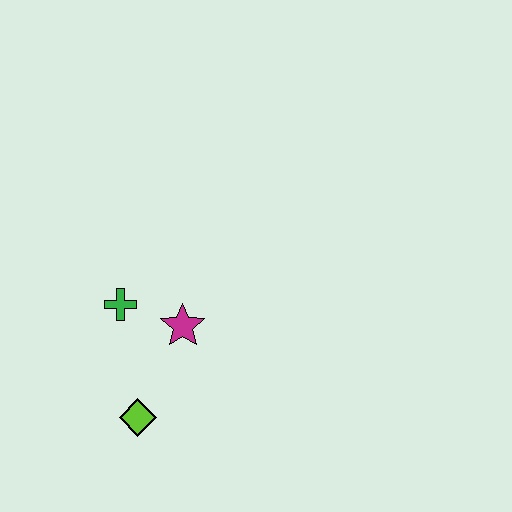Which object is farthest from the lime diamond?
The green cross is farthest from the lime diamond.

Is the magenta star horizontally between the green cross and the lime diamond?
No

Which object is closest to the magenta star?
The green cross is closest to the magenta star.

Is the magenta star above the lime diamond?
Yes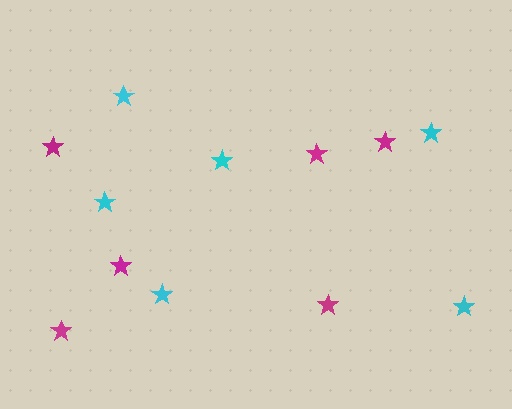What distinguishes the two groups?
There are 2 groups: one group of cyan stars (6) and one group of magenta stars (6).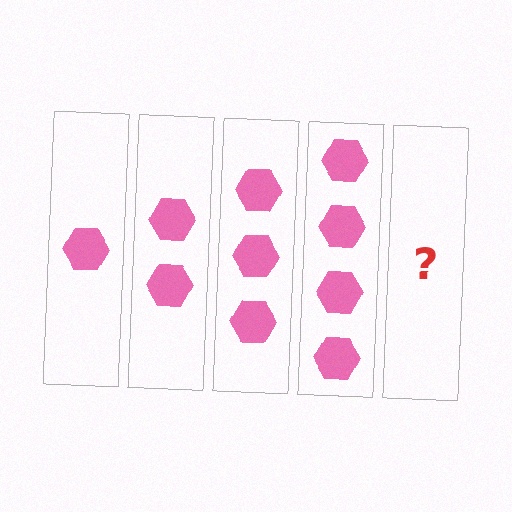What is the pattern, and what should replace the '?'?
The pattern is that each step adds one more hexagon. The '?' should be 5 hexagons.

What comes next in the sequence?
The next element should be 5 hexagons.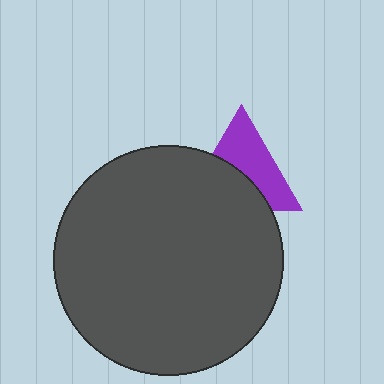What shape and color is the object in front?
The object in front is a dark gray circle.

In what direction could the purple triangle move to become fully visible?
The purple triangle could move up. That would shift it out from behind the dark gray circle entirely.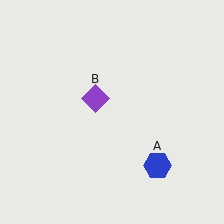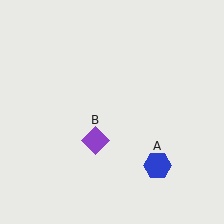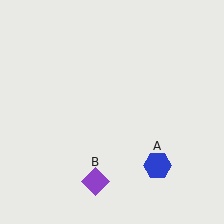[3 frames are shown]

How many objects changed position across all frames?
1 object changed position: purple diamond (object B).